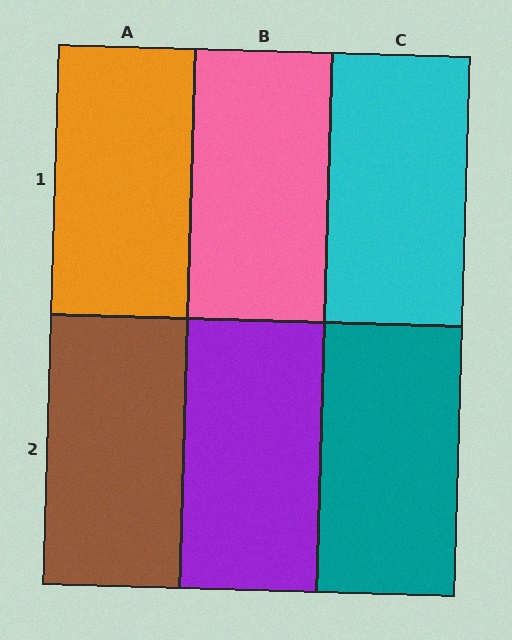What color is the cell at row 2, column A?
Brown.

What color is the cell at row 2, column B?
Purple.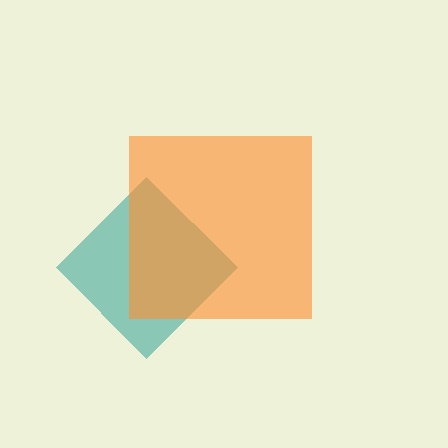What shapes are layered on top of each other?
The layered shapes are: a teal diamond, an orange square.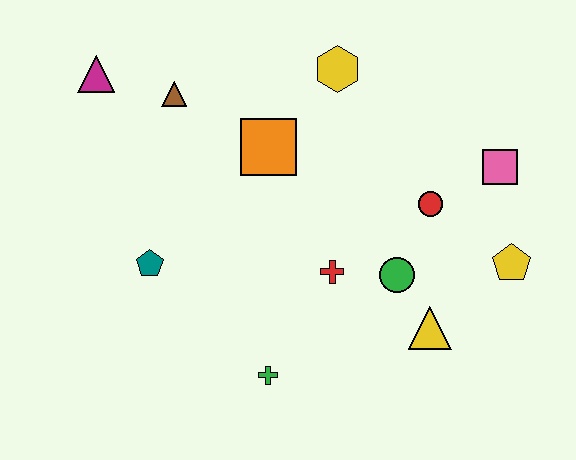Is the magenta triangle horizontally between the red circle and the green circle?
No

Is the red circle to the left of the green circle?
No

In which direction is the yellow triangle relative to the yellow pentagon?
The yellow triangle is to the left of the yellow pentagon.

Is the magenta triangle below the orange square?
No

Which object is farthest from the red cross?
The magenta triangle is farthest from the red cross.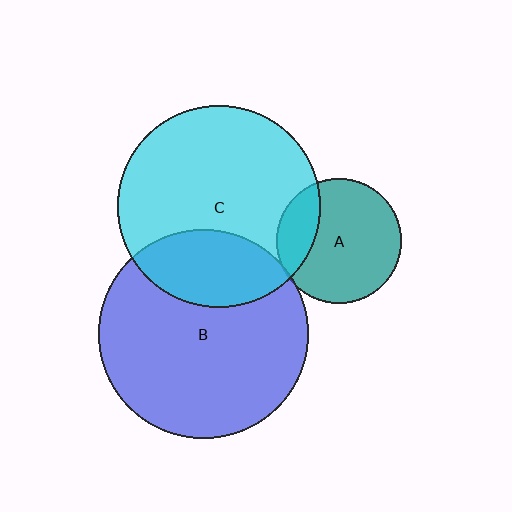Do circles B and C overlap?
Yes.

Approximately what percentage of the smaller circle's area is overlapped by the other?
Approximately 25%.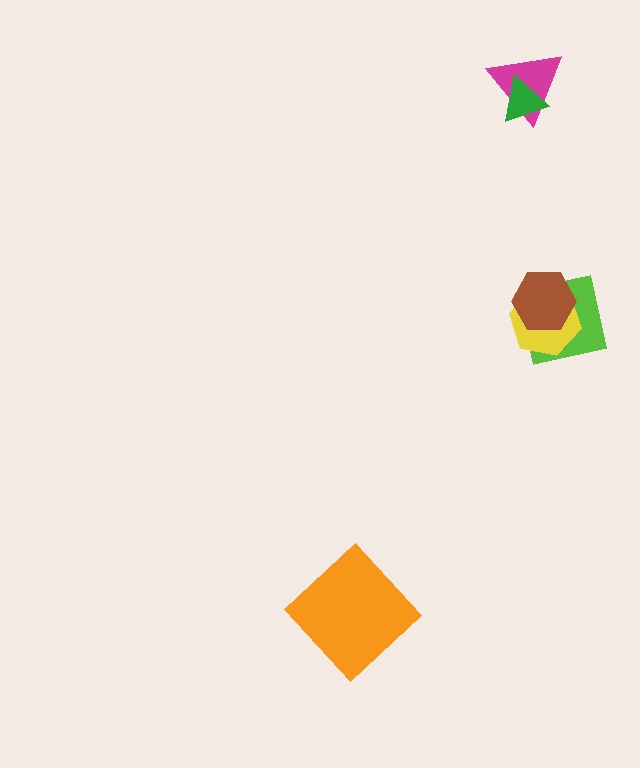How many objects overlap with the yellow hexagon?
2 objects overlap with the yellow hexagon.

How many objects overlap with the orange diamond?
0 objects overlap with the orange diamond.